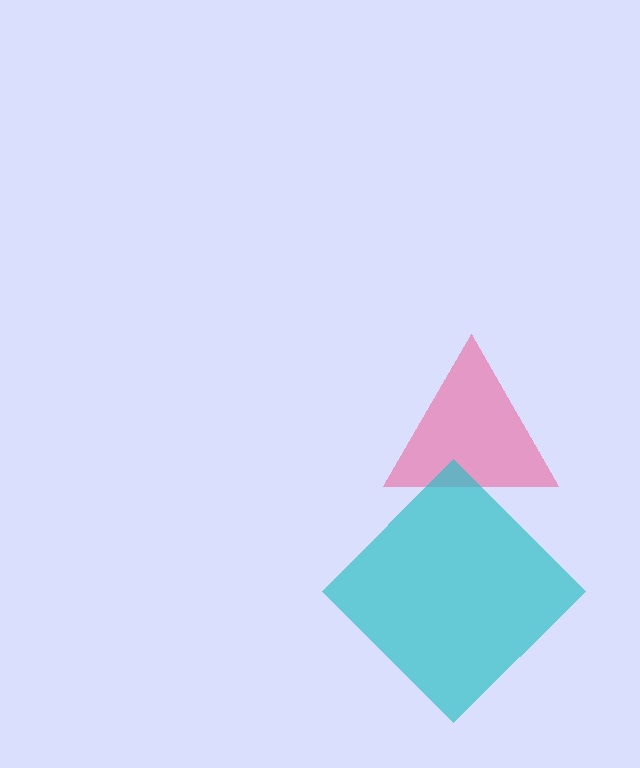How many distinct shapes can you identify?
There are 2 distinct shapes: a pink triangle, a cyan diamond.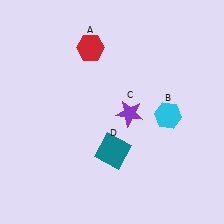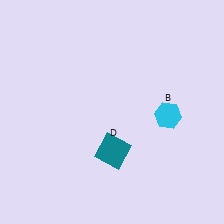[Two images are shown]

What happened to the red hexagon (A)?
The red hexagon (A) was removed in Image 2. It was in the top-left area of Image 1.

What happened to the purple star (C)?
The purple star (C) was removed in Image 2. It was in the bottom-right area of Image 1.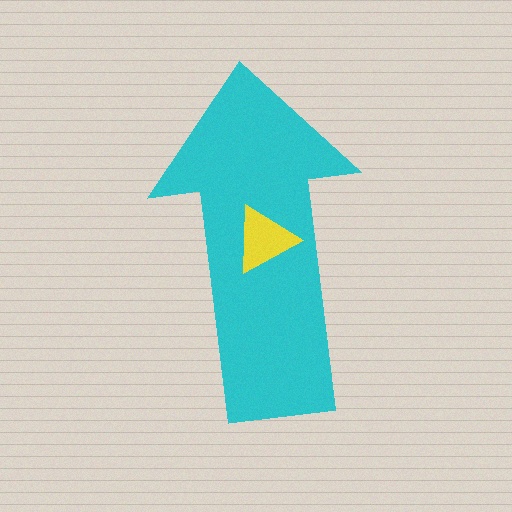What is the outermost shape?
The cyan arrow.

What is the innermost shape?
The yellow triangle.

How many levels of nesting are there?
2.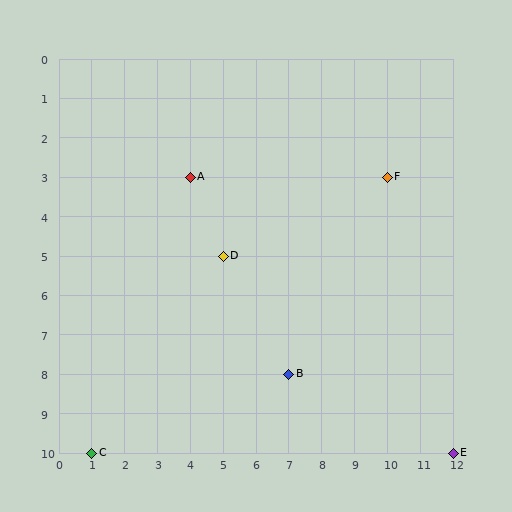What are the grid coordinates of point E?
Point E is at grid coordinates (12, 10).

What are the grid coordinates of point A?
Point A is at grid coordinates (4, 3).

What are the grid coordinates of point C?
Point C is at grid coordinates (1, 10).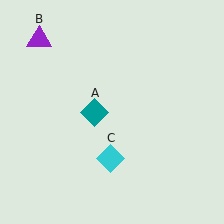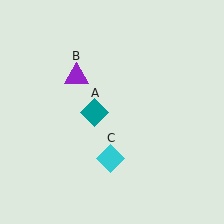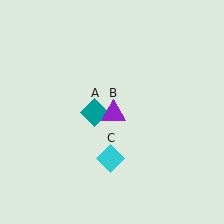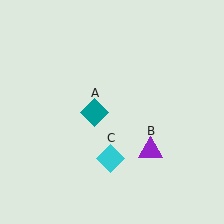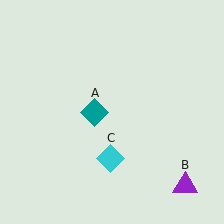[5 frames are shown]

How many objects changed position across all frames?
1 object changed position: purple triangle (object B).